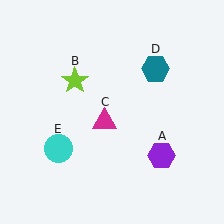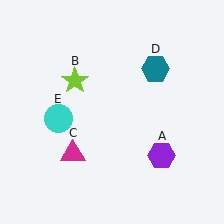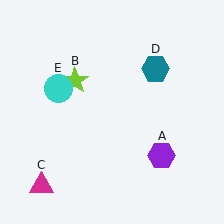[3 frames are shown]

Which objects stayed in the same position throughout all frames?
Purple hexagon (object A) and lime star (object B) and teal hexagon (object D) remained stationary.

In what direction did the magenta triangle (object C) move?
The magenta triangle (object C) moved down and to the left.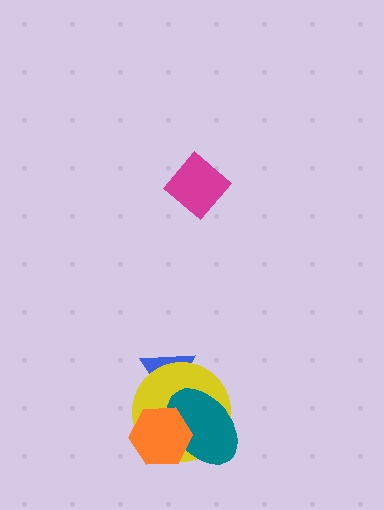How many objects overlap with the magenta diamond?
0 objects overlap with the magenta diamond.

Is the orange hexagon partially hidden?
No, no other shape covers it.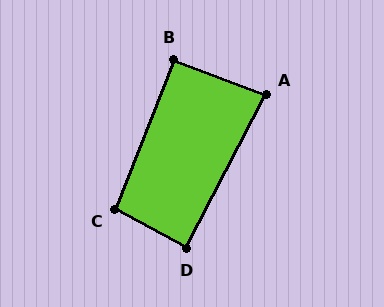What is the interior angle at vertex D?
Approximately 89 degrees (approximately right).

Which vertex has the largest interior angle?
C, at approximately 97 degrees.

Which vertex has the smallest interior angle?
A, at approximately 83 degrees.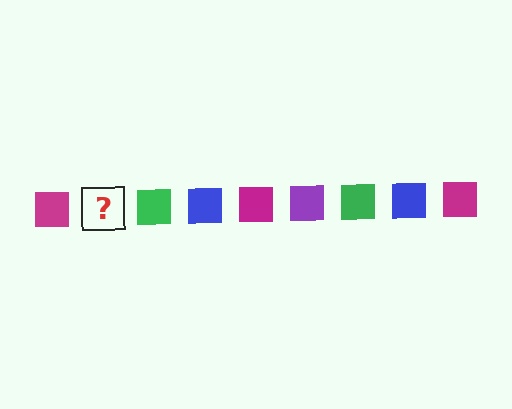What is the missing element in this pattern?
The missing element is a purple square.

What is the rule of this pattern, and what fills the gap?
The rule is that the pattern cycles through magenta, purple, green, blue squares. The gap should be filled with a purple square.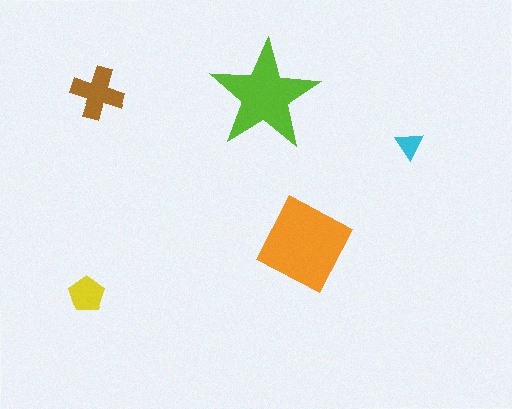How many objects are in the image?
There are 5 objects in the image.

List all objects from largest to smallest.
The orange square, the lime star, the brown cross, the yellow pentagon, the cyan triangle.